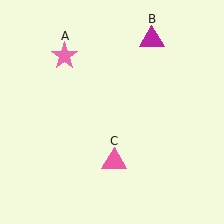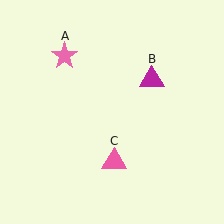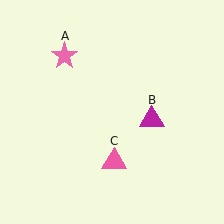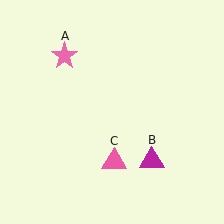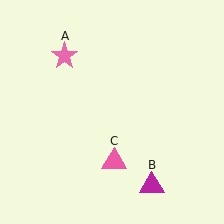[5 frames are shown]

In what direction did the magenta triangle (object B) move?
The magenta triangle (object B) moved down.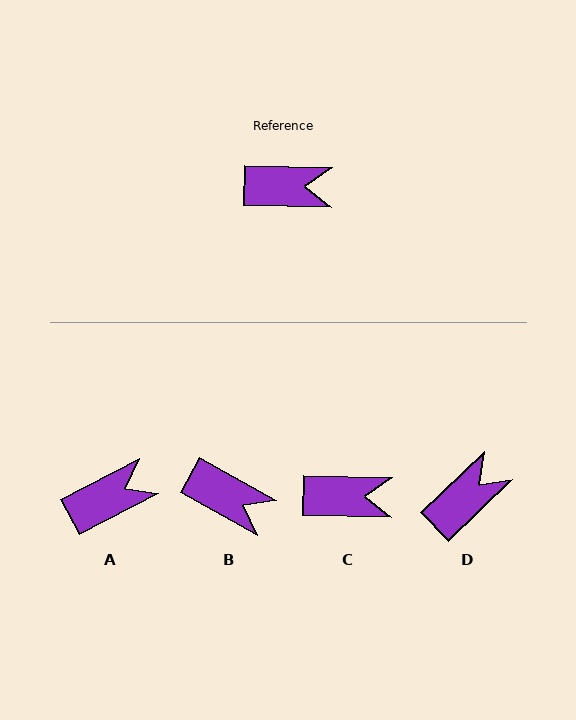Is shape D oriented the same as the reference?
No, it is off by about 46 degrees.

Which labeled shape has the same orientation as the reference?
C.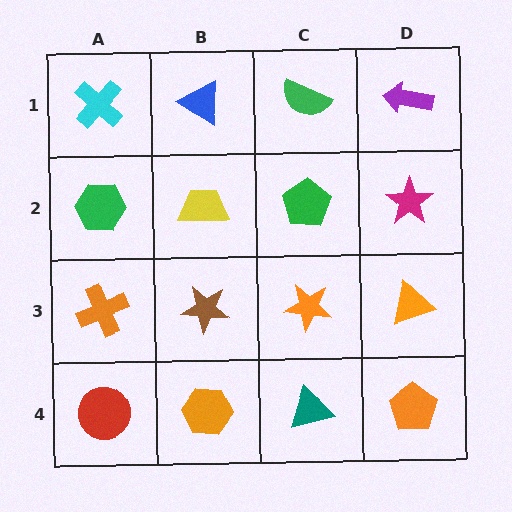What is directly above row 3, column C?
A green pentagon.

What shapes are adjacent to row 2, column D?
A purple arrow (row 1, column D), an orange triangle (row 3, column D), a green pentagon (row 2, column C).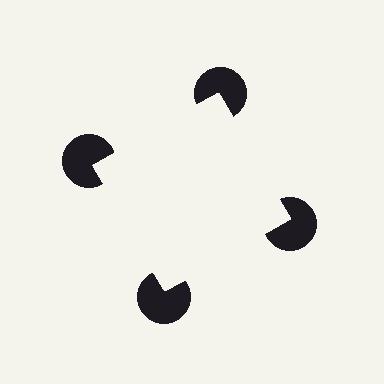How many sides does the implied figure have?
4 sides.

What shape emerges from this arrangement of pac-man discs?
An illusory square — its edges are inferred from the aligned wedge cuts in the pac-man discs, not physically drawn.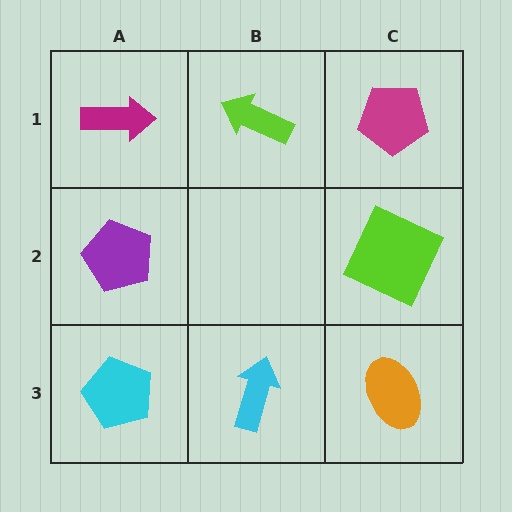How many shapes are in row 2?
2 shapes.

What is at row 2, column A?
A purple pentagon.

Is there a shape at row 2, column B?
No, that cell is empty.